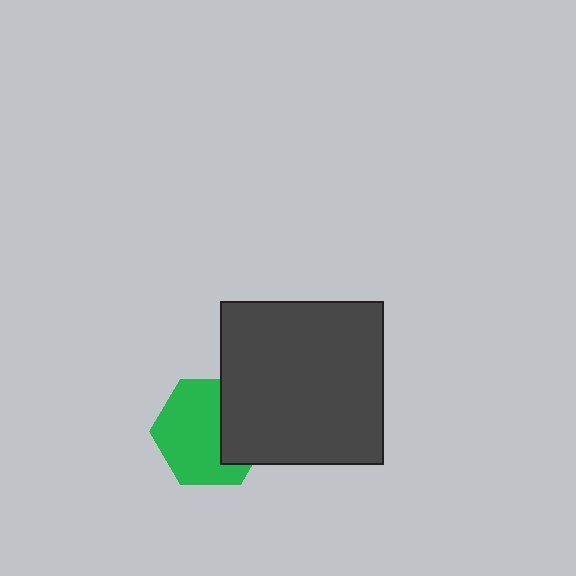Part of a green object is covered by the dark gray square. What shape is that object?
It is a hexagon.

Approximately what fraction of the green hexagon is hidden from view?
Roughly 35% of the green hexagon is hidden behind the dark gray square.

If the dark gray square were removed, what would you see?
You would see the complete green hexagon.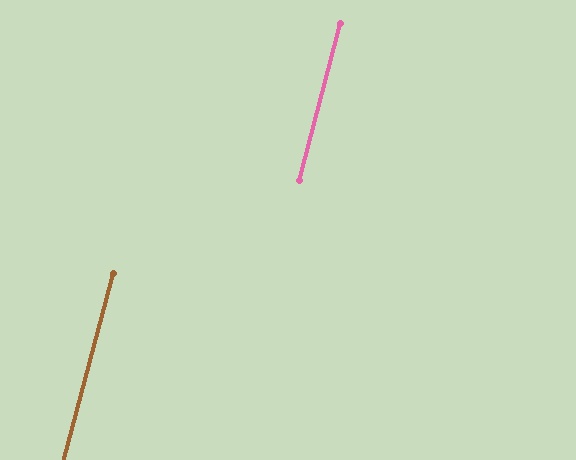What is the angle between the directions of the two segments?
Approximately 0 degrees.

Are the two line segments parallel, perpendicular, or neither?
Parallel — their directions differ by only 0.1°.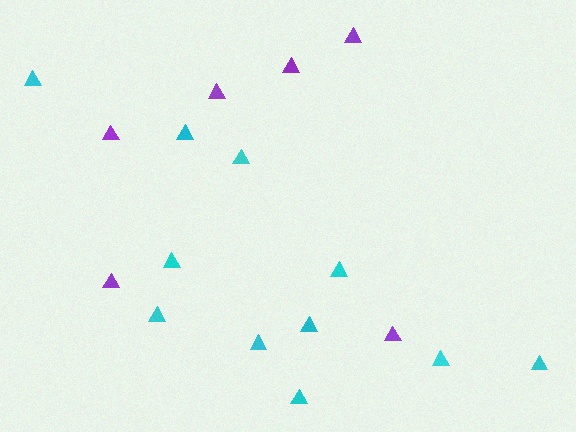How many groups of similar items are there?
There are 2 groups: one group of cyan triangles (11) and one group of purple triangles (6).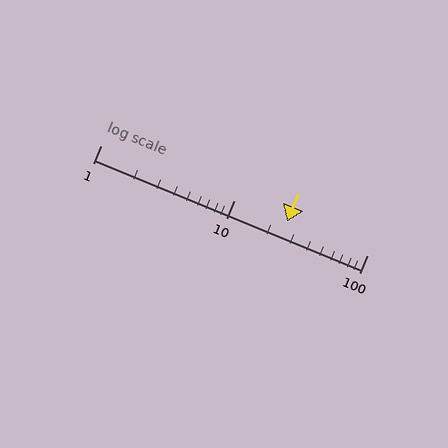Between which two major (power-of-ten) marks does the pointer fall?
The pointer is between 10 and 100.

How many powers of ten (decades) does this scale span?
The scale spans 2 decades, from 1 to 100.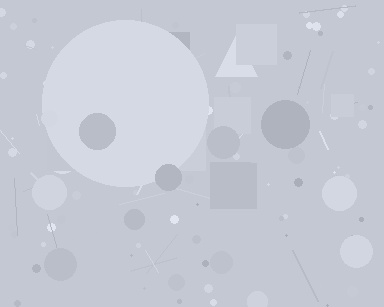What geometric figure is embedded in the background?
A circle is embedded in the background.